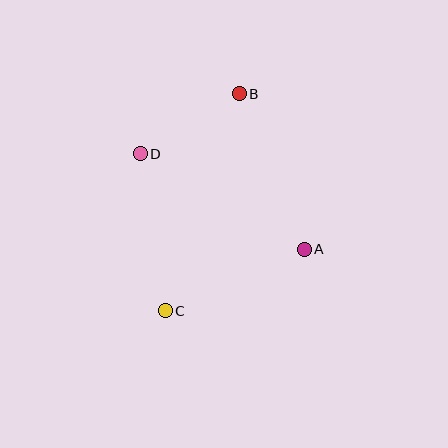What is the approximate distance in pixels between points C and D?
The distance between C and D is approximately 159 pixels.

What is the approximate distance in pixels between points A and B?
The distance between A and B is approximately 168 pixels.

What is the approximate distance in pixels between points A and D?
The distance between A and D is approximately 190 pixels.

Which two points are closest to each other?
Points B and D are closest to each other.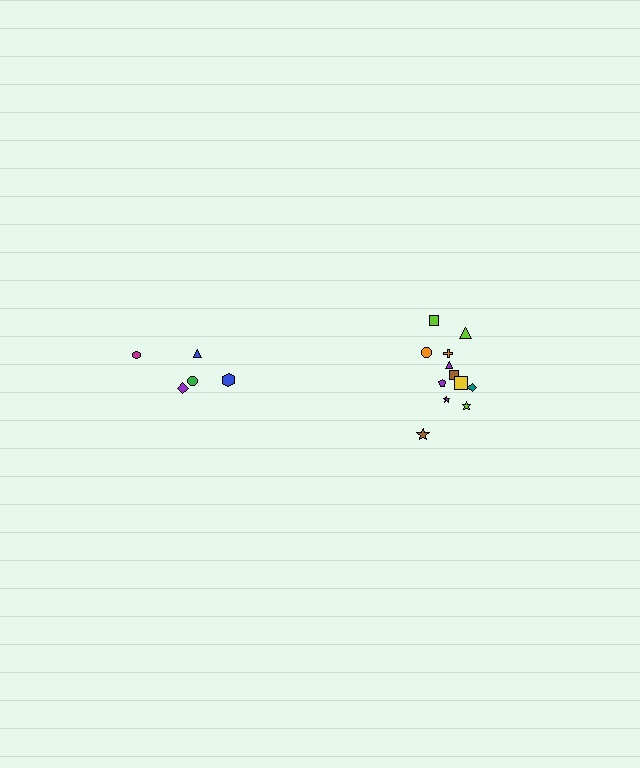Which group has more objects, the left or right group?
The right group.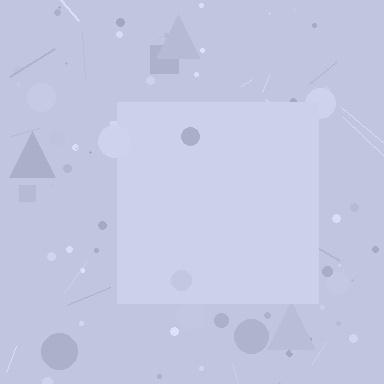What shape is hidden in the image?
A square is hidden in the image.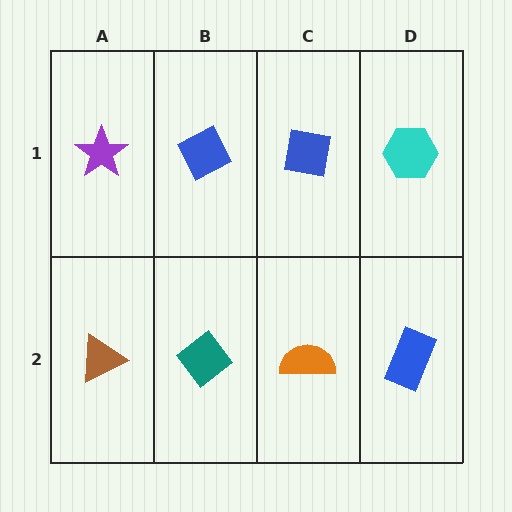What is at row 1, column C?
A blue square.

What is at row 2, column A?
A brown triangle.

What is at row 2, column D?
A blue rectangle.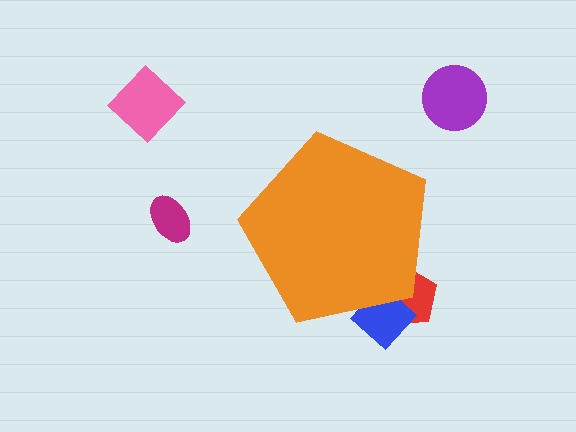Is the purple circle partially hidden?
No, the purple circle is fully visible.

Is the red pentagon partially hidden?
Yes, the red pentagon is partially hidden behind the orange pentagon.